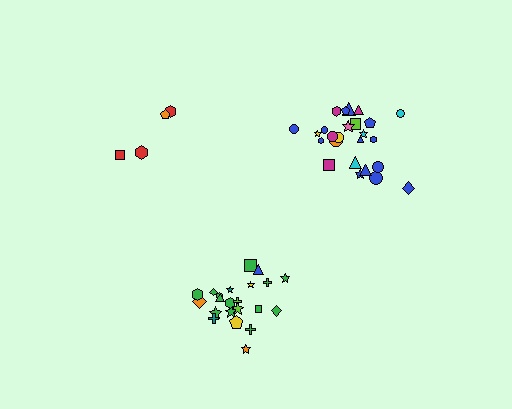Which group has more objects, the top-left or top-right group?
The top-right group.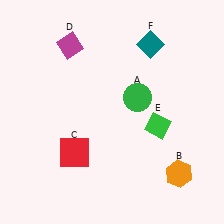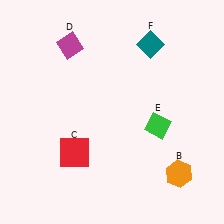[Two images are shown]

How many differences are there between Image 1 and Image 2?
There is 1 difference between the two images.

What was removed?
The green circle (A) was removed in Image 2.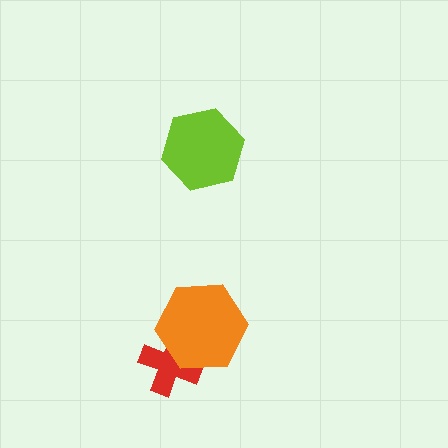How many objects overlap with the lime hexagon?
0 objects overlap with the lime hexagon.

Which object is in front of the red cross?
The orange hexagon is in front of the red cross.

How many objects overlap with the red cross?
1 object overlaps with the red cross.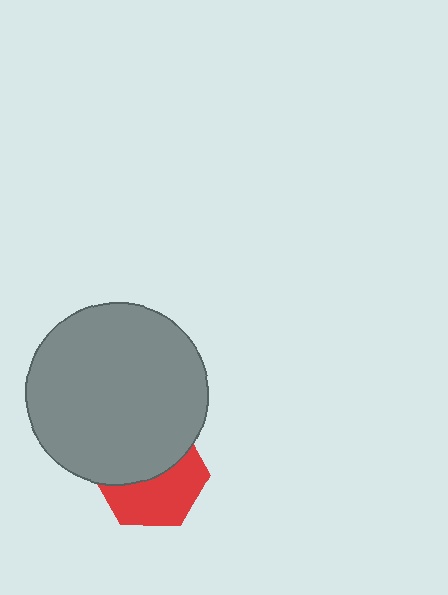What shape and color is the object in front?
The object in front is a gray circle.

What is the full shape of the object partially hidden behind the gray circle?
The partially hidden object is a red hexagon.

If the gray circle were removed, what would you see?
You would see the complete red hexagon.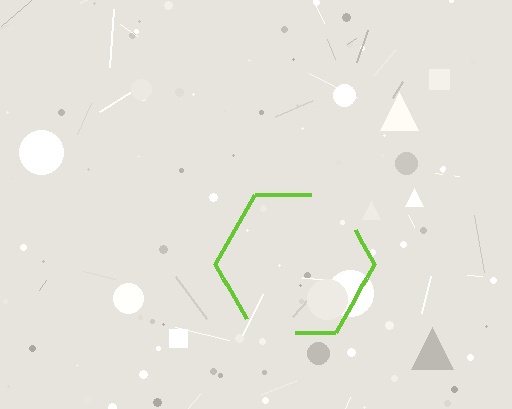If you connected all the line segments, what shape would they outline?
They would outline a hexagon.